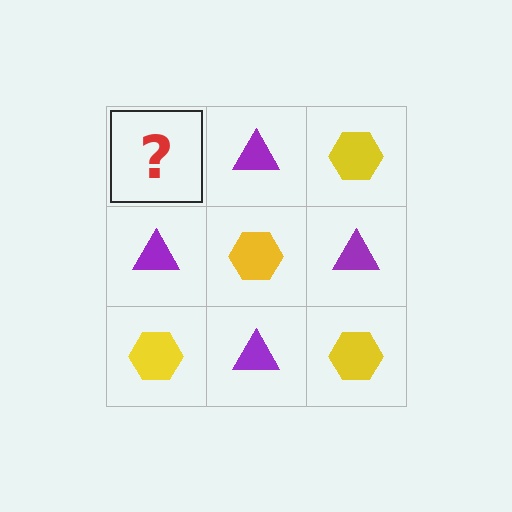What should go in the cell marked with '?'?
The missing cell should contain a yellow hexagon.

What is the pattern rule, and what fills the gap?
The rule is that it alternates yellow hexagon and purple triangle in a checkerboard pattern. The gap should be filled with a yellow hexagon.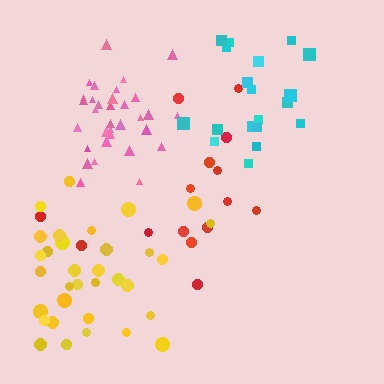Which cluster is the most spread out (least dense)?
Red.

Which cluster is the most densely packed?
Pink.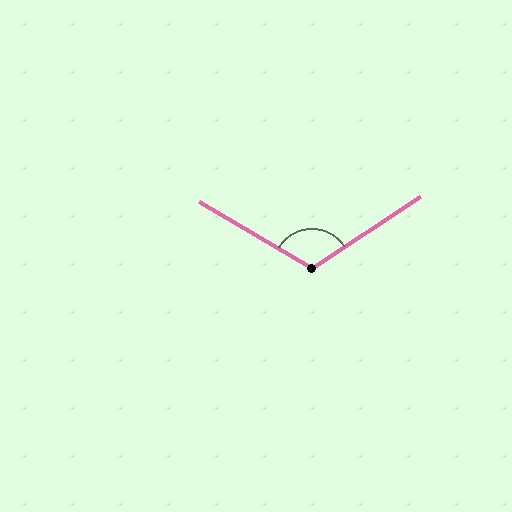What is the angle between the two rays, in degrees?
Approximately 116 degrees.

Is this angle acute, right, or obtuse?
It is obtuse.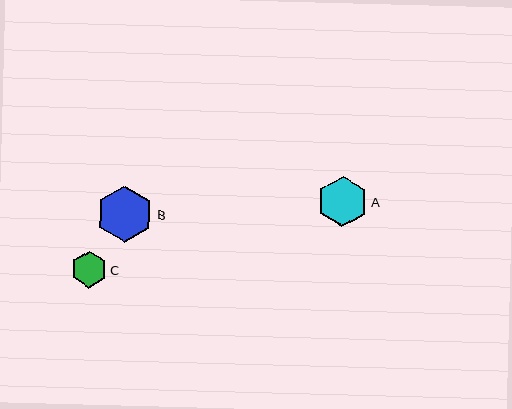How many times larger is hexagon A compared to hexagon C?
Hexagon A is approximately 1.4 times the size of hexagon C.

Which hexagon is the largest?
Hexagon B is the largest with a size of approximately 57 pixels.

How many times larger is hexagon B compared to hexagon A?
Hexagon B is approximately 1.1 times the size of hexagon A.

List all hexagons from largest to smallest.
From largest to smallest: B, A, C.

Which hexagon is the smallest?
Hexagon C is the smallest with a size of approximately 37 pixels.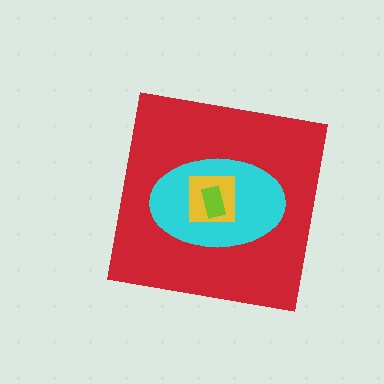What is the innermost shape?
The lime rectangle.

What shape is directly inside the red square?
The cyan ellipse.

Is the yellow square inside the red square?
Yes.